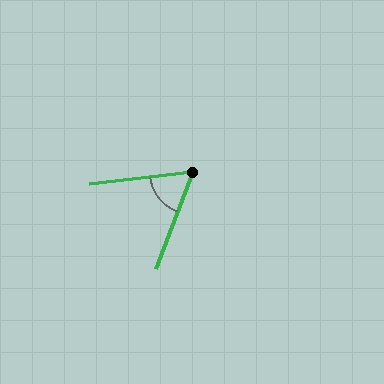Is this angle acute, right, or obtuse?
It is acute.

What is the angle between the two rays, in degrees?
Approximately 62 degrees.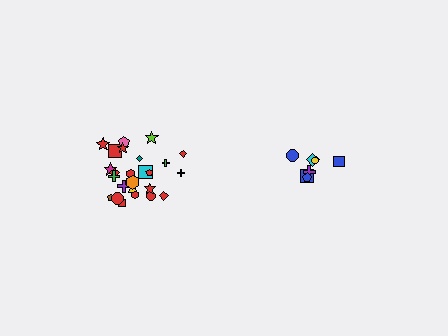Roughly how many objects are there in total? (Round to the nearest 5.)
Roughly 30 objects in total.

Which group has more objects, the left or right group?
The left group.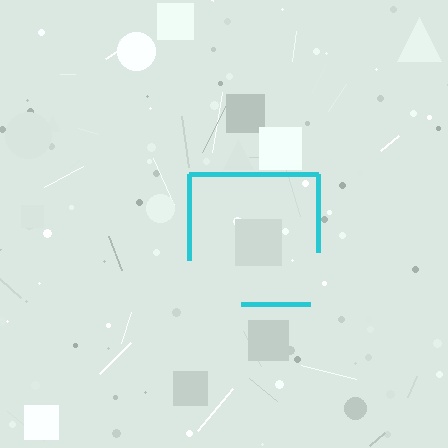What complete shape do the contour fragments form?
The contour fragments form a square.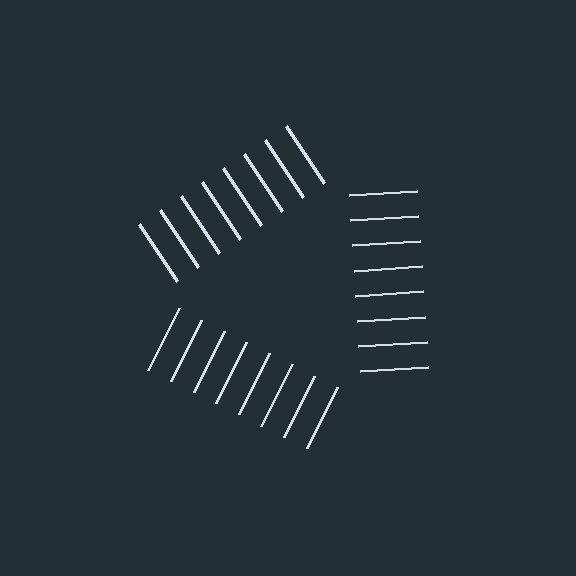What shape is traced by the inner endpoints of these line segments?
An illusory triangle — the line segments terminate on its edges but no continuous stroke is drawn.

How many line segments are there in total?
24 — 8 along each of the 3 edges.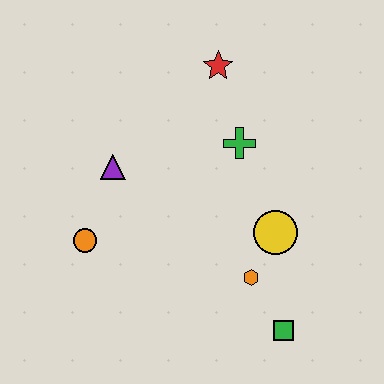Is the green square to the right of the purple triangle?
Yes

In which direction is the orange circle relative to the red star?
The orange circle is below the red star.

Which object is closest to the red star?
The green cross is closest to the red star.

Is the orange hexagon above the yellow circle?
No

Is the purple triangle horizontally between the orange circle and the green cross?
Yes